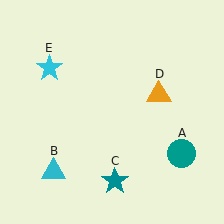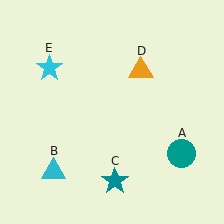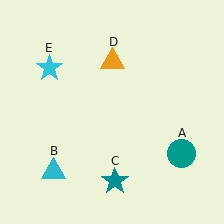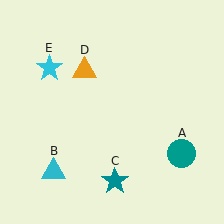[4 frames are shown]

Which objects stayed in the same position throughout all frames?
Teal circle (object A) and cyan triangle (object B) and teal star (object C) and cyan star (object E) remained stationary.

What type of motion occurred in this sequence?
The orange triangle (object D) rotated counterclockwise around the center of the scene.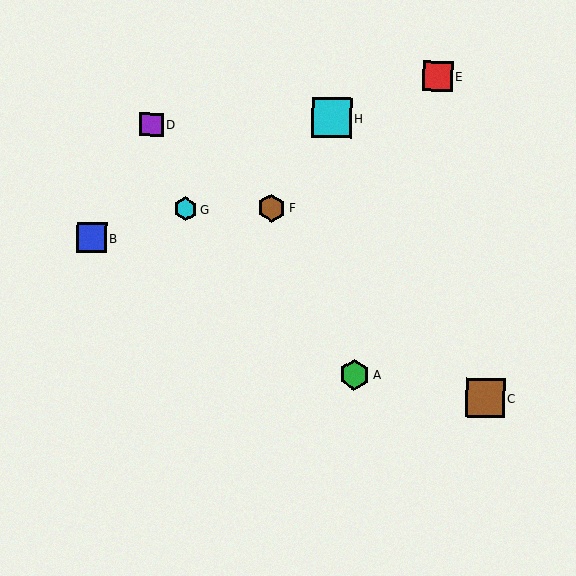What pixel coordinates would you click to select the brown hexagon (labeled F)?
Click at (272, 208) to select the brown hexagon F.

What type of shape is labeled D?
Shape D is a purple square.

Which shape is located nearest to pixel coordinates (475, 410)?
The brown square (labeled C) at (485, 398) is nearest to that location.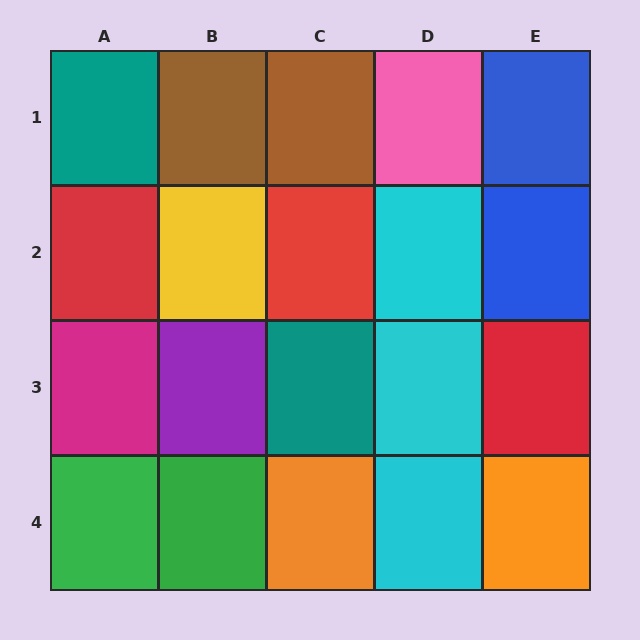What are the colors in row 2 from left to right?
Red, yellow, red, cyan, blue.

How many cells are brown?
2 cells are brown.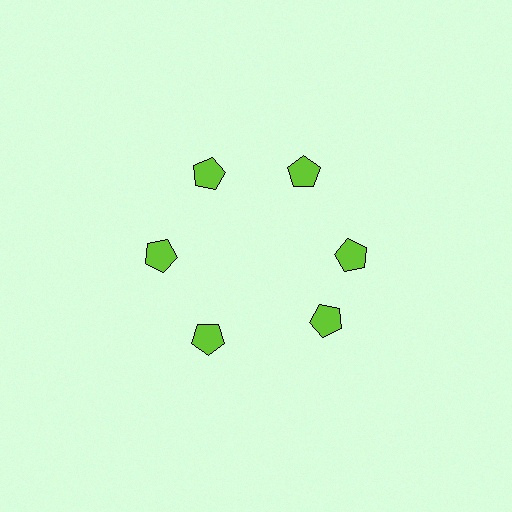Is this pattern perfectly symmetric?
No. The 6 lime pentagons are arranged in a ring, but one element near the 5 o'clock position is rotated out of alignment along the ring, breaking the 6-fold rotational symmetry.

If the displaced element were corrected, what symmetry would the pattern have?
It would have 6-fold rotational symmetry — the pattern would map onto itself every 60 degrees.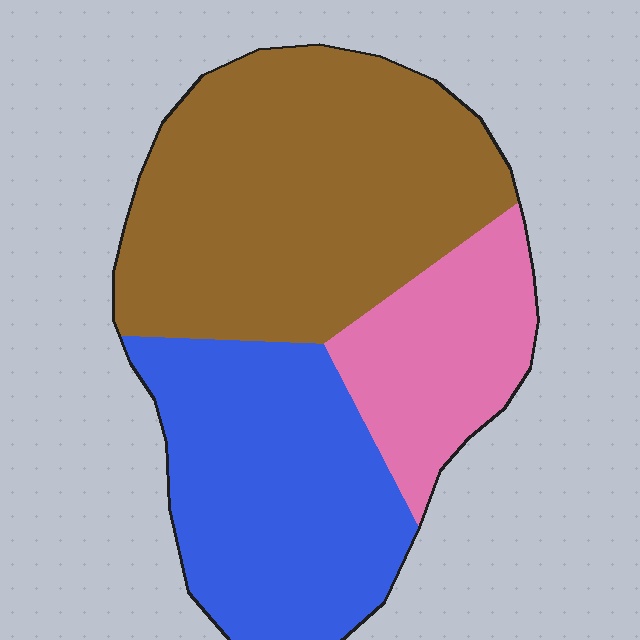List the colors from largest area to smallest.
From largest to smallest: brown, blue, pink.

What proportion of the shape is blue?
Blue takes up about one third (1/3) of the shape.